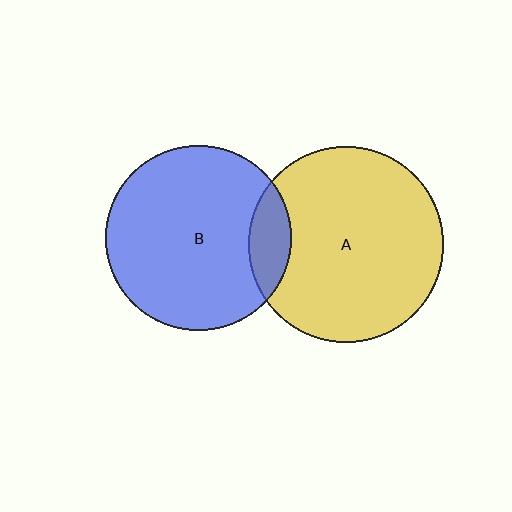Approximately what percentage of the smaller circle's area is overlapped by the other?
Approximately 15%.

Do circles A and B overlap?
Yes.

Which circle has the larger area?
Circle A (yellow).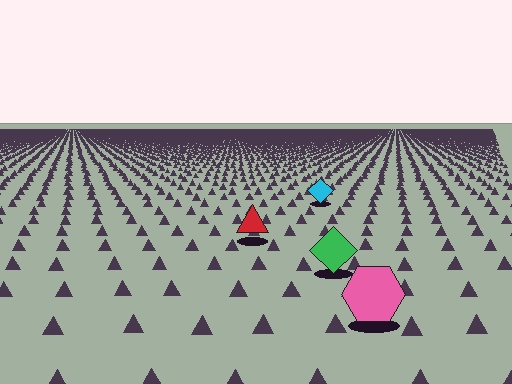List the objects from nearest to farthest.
From nearest to farthest: the pink hexagon, the green diamond, the red triangle, the cyan diamond.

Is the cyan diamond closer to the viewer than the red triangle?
No. The red triangle is closer — you can tell from the texture gradient: the ground texture is coarser near it.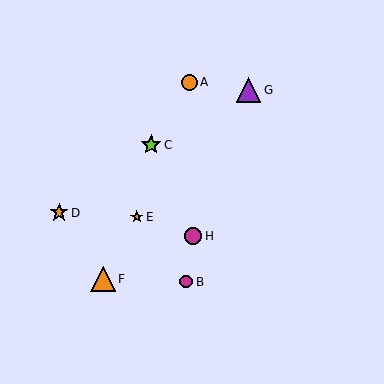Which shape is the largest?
The purple triangle (labeled G) is the largest.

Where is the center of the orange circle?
The center of the orange circle is at (190, 83).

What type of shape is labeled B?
Shape B is a magenta circle.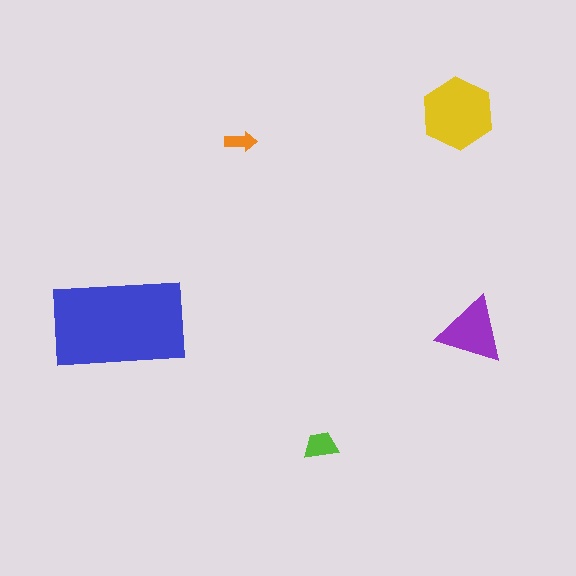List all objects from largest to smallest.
The blue rectangle, the yellow hexagon, the purple triangle, the lime trapezoid, the orange arrow.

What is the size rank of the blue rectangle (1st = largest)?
1st.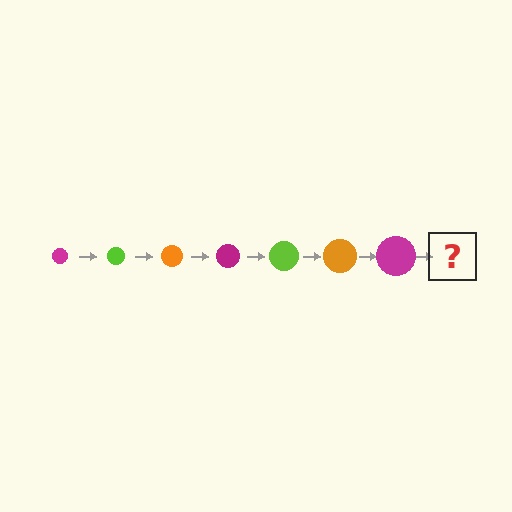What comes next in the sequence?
The next element should be a lime circle, larger than the previous one.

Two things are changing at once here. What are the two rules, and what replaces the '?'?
The two rules are that the circle grows larger each step and the color cycles through magenta, lime, and orange. The '?' should be a lime circle, larger than the previous one.